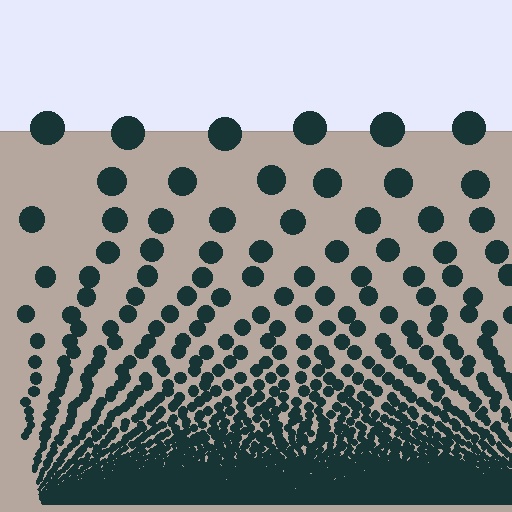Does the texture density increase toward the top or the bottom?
Density increases toward the bottom.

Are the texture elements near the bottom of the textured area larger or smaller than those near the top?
Smaller. The gradient is inverted — elements near the bottom are smaller and denser.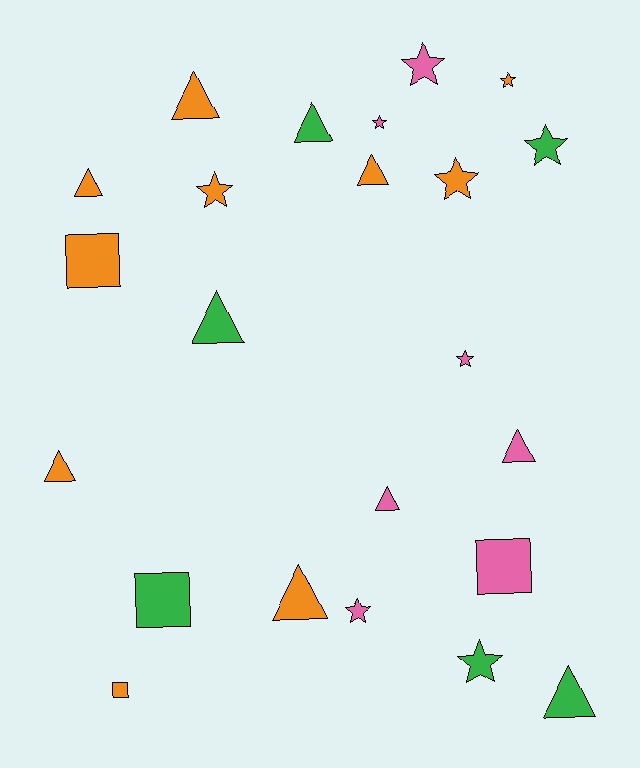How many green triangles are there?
There are 3 green triangles.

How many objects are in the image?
There are 23 objects.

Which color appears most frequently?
Orange, with 10 objects.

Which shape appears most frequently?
Triangle, with 10 objects.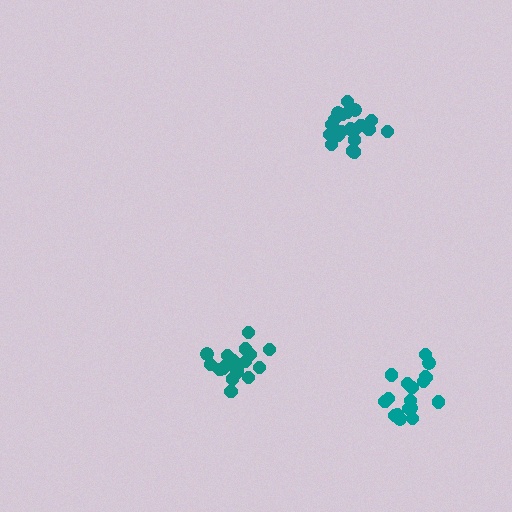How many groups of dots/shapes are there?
There are 3 groups.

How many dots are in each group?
Group 1: 20 dots, Group 2: 18 dots, Group 3: 20 dots (58 total).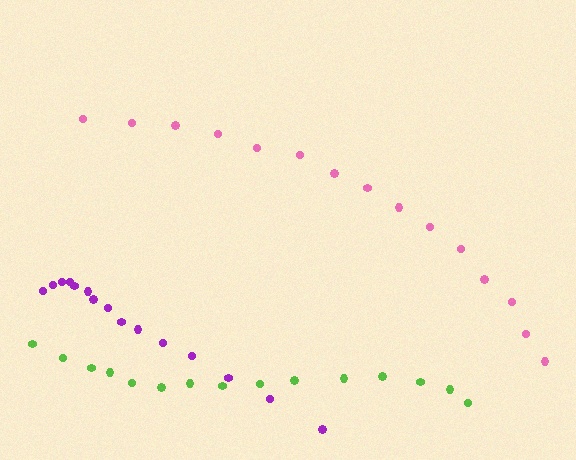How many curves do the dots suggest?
There are 3 distinct paths.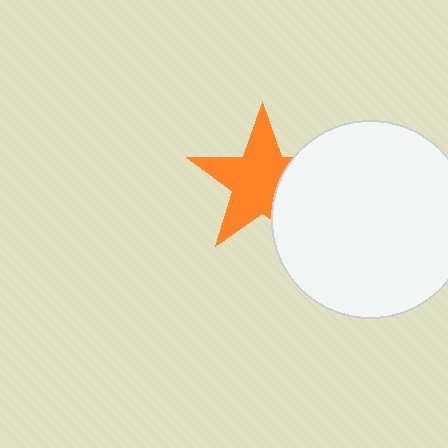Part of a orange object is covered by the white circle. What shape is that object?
It is a star.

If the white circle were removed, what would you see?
You would see the complete orange star.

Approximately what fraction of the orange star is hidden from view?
Roughly 30% of the orange star is hidden behind the white circle.